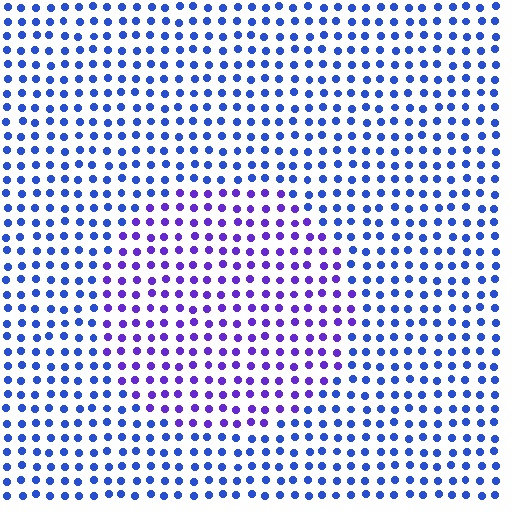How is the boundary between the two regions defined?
The boundary is defined purely by a slight shift in hue (about 37 degrees). Spacing, size, and orientation are identical on both sides.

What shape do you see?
I see a circle.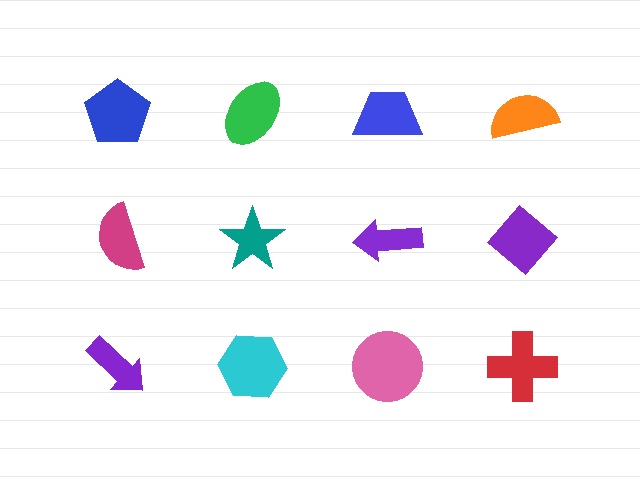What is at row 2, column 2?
A teal star.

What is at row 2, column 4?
A purple diamond.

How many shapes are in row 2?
4 shapes.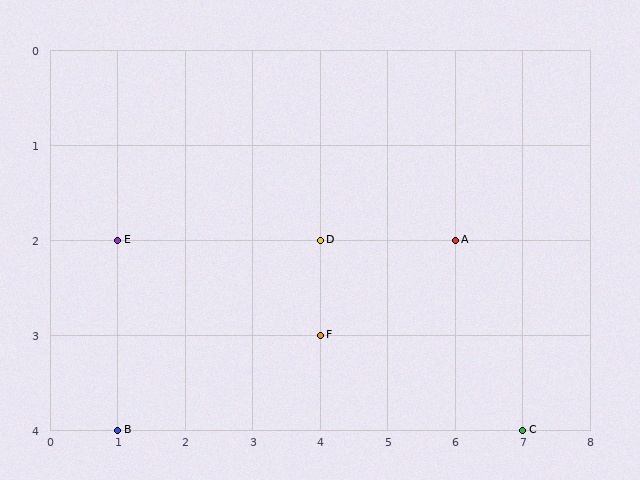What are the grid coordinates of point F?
Point F is at grid coordinates (4, 3).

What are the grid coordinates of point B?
Point B is at grid coordinates (1, 4).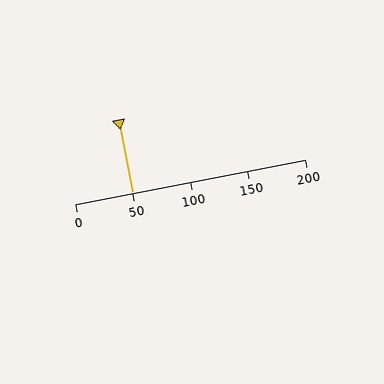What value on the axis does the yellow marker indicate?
The marker indicates approximately 50.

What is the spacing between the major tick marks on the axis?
The major ticks are spaced 50 apart.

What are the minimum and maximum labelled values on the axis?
The axis runs from 0 to 200.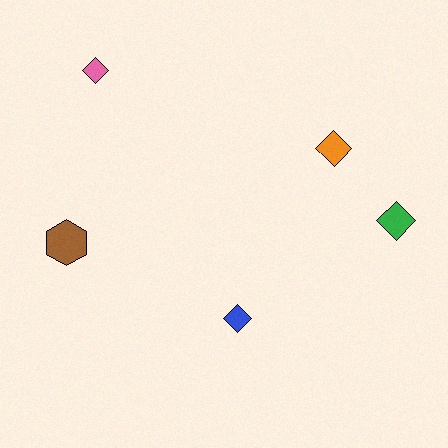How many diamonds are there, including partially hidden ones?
There are 4 diamonds.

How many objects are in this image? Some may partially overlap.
There are 5 objects.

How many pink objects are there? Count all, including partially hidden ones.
There is 1 pink object.